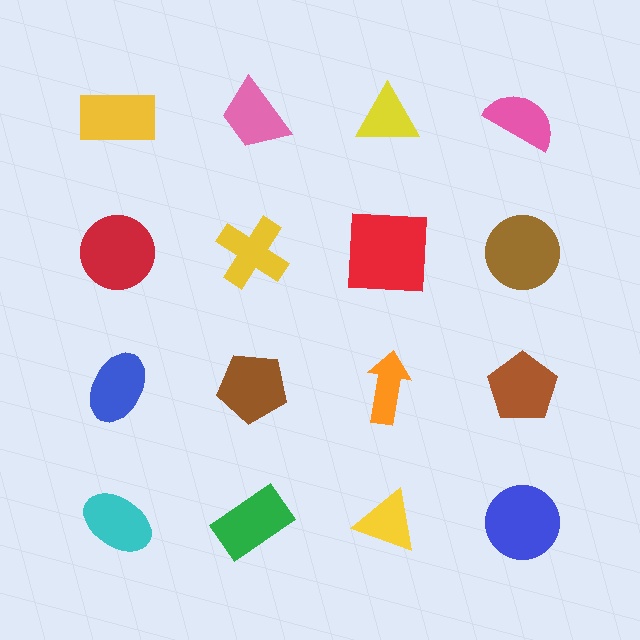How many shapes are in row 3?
4 shapes.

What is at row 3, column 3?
An orange arrow.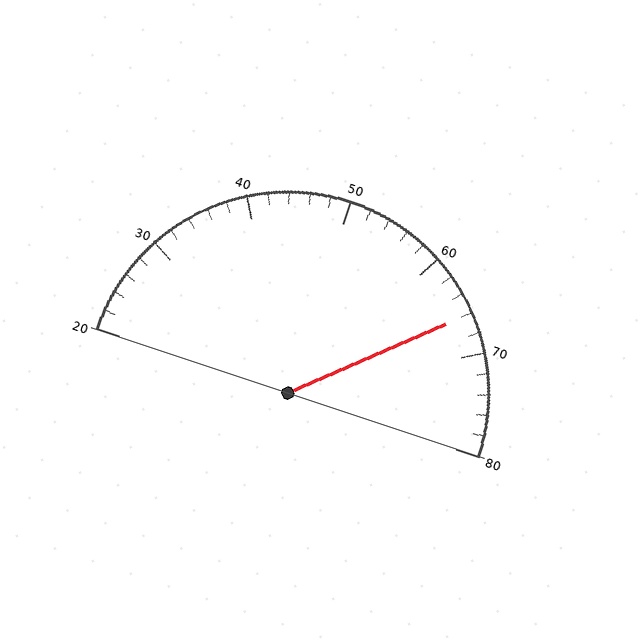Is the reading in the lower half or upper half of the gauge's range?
The reading is in the upper half of the range (20 to 80).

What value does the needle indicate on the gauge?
The needle indicates approximately 66.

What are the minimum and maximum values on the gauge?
The gauge ranges from 20 to 80.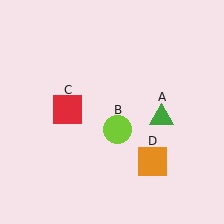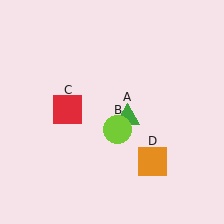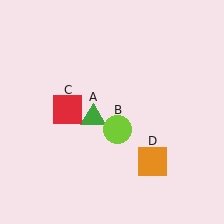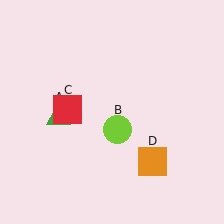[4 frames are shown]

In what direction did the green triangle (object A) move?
The green triangle (object A) moved left.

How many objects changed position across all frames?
1 object changed position: green triangle (object A).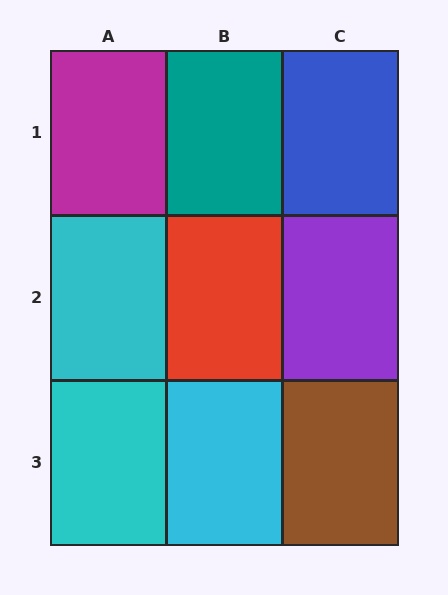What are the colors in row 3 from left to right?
Cyan, cyan, brown.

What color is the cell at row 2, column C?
Purple.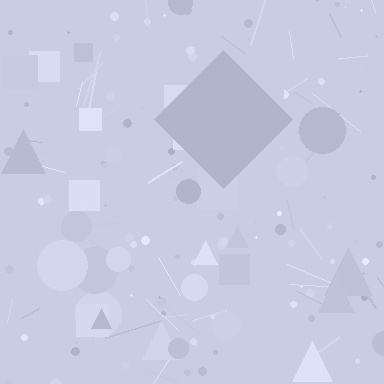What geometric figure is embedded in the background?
A diamond is embedded in the background.